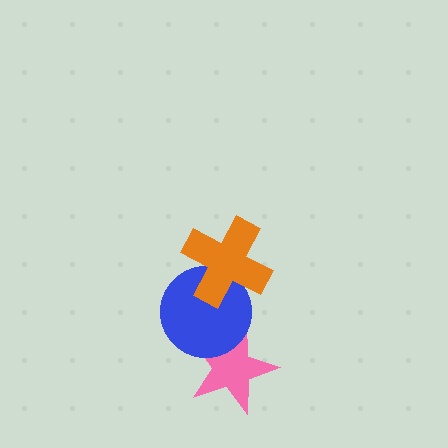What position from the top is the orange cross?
The orange cross is 1st from the top.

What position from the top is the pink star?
The pink star is 3rd from the top.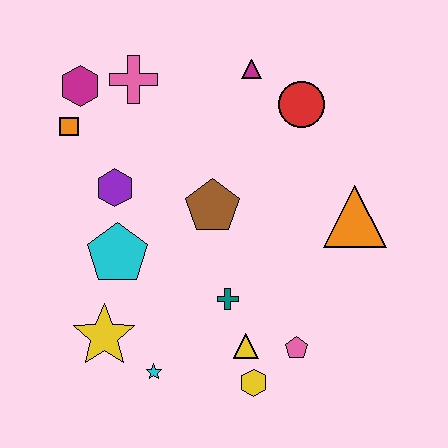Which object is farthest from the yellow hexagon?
The magenta hexagon is farthest from the yellow hexagon.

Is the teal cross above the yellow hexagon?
Yes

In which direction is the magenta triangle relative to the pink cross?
The magenta triangle is to the right of the pink cross.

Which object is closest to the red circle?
The magenta triangle is closest to the red circle.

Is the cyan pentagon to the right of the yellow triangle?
No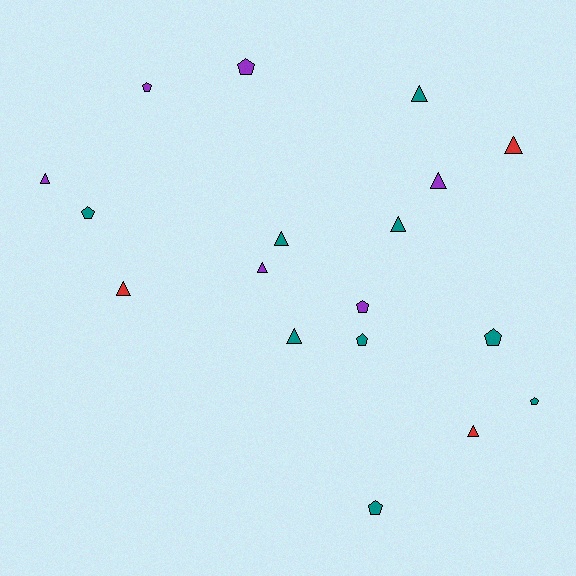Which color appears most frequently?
Teal, with 9 objects.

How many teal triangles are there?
There are 4 teal triangles.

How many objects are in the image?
There are 18 objects.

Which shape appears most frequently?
Triangle, with 10 objects.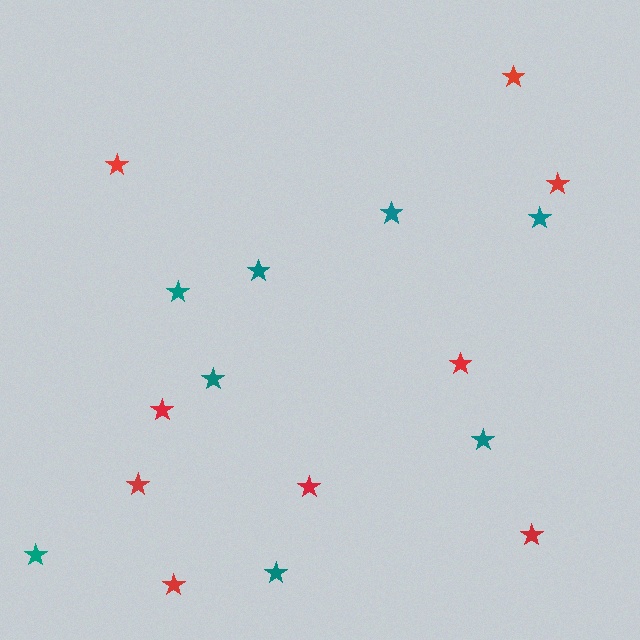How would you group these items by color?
There are 2 groups: one group of red stars (9) and one group of teal stars (8).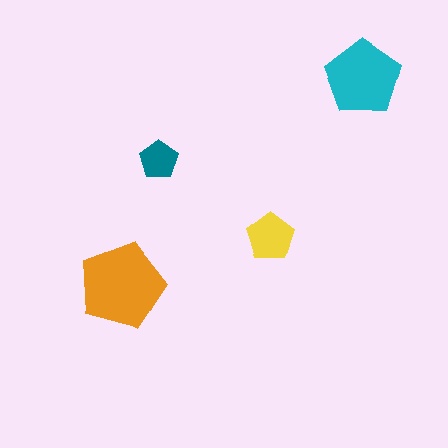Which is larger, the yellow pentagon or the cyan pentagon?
The cyan one.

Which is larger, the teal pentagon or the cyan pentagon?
The cyan one.